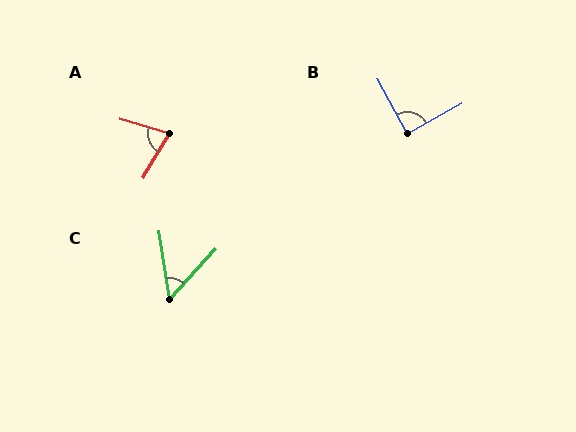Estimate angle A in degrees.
Approximately 76 degrees.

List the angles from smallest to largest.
C (51°), A (76°), B (88°).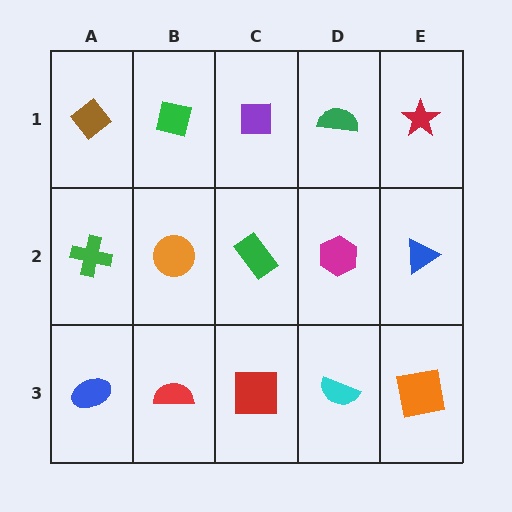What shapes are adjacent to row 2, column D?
A green semicircle (row 1, column D), a cyan semicircle (row 3, column D), a green rectangle (row 2, column C), a blue triangle (row 2, column E).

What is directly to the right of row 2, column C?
A magenta hexagon.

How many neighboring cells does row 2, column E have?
3.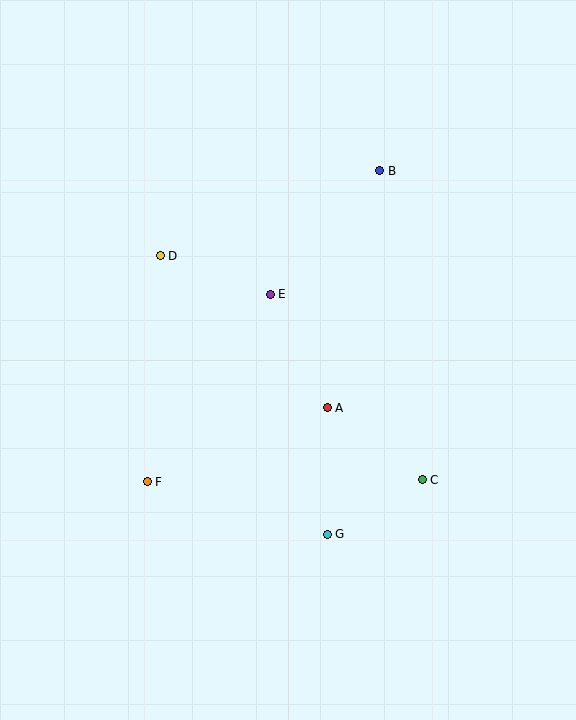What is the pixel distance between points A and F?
The distance between A and F is 195 pixels.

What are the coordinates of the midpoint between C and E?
The midpoint between C and E is at (346, 387).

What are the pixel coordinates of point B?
Point B is at (380, 171).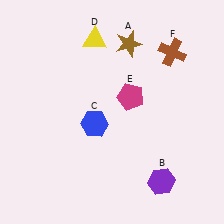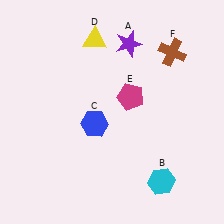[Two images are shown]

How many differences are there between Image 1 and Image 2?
There are 2 differences between the two images.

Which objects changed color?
A changed from brown to purple. B changed from purple to cyan.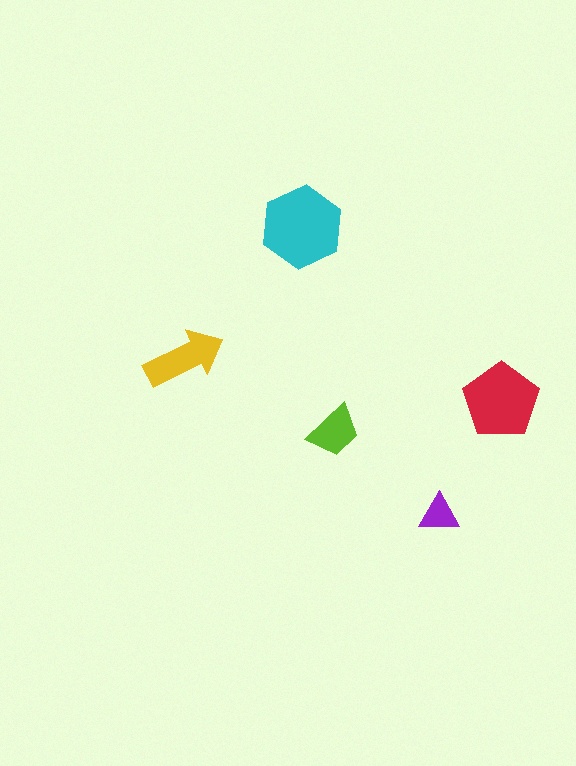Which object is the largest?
The cyan hexagon.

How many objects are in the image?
There are 5 objects in the image.